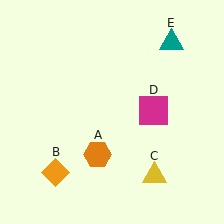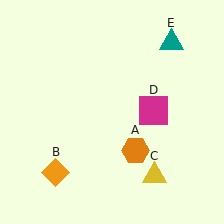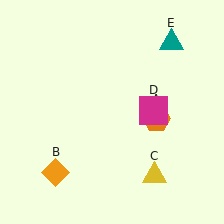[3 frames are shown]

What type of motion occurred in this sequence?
The orange hexagon (object A) rotated counterclockwise around the center of the scene.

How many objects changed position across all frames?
1 object changed position: orange hexagon (object A).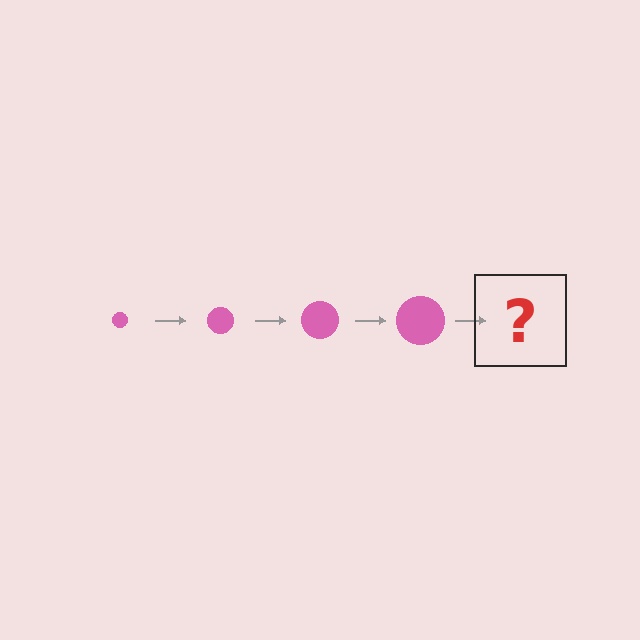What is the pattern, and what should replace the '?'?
The pattern is that the circle gets progressively larger each step. The '?' should be a pink circle, larger than the previous one.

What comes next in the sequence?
The next element should be a pink circle, larger than the previous one.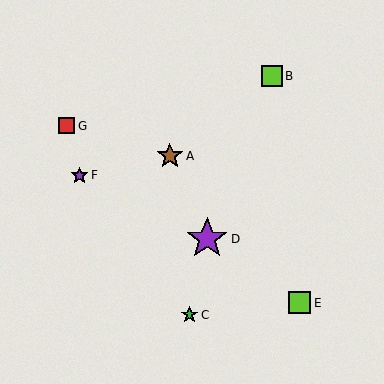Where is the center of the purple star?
The center of the purple star is at (79, 175).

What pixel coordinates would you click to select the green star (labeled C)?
Click at (190, 315) to select the green star C.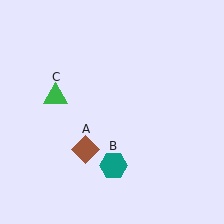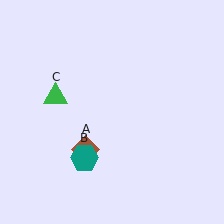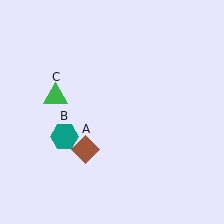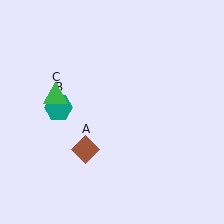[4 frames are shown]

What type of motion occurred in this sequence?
The teal hexagon (object B) rotated clockwise around the center of the scene.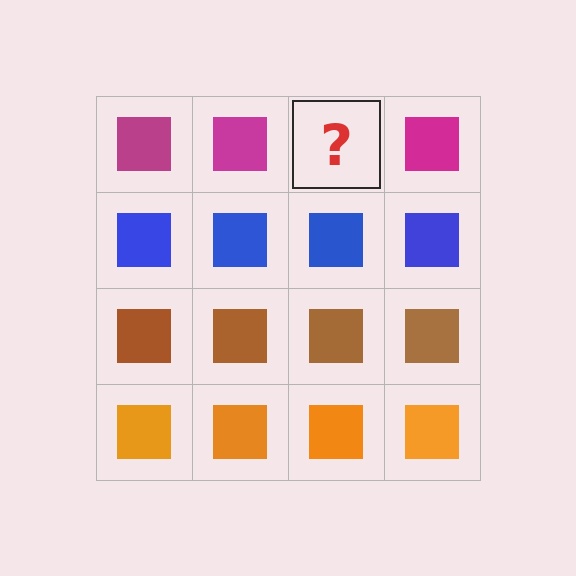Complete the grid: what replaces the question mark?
The question mark should be replaced with a magenta square.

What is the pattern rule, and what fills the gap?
The rule is that each row has a consistent color. The gap should be filled with a magenta square.